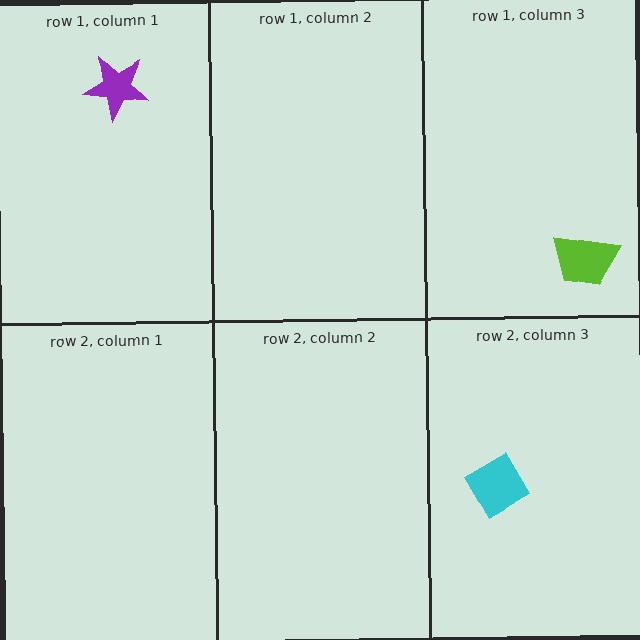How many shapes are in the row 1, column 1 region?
1.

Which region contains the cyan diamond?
The row 2, column 3 region.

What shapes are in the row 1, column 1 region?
The purple star.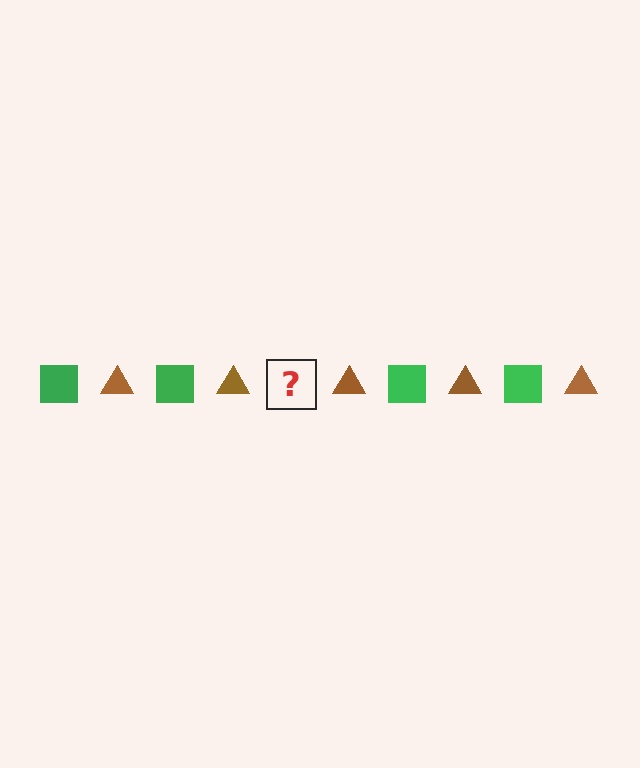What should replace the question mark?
The question mark should be replaced with a green square.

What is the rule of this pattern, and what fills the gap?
The rule is that the pattern alternates between green square and brown triangle. The gap should be filled with a green square.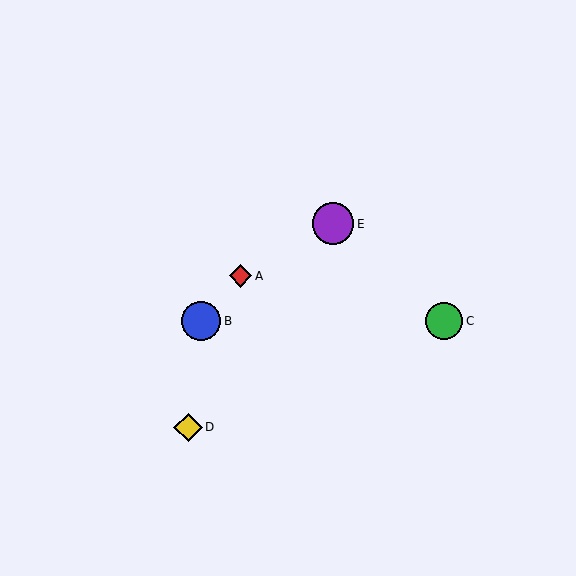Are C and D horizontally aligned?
No, C is at y≈321 and D is at y≈427.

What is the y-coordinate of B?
Object B is at y≈321.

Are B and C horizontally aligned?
Yes, both are at y≈321.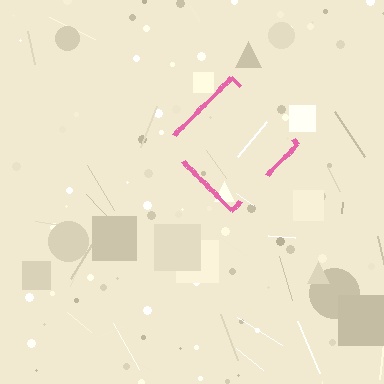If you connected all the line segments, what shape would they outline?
They would outline a diamond.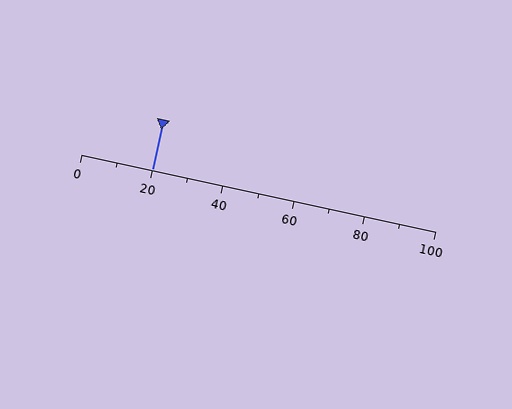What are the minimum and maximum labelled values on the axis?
The axis runs from 0 to 100.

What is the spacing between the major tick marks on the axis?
The major ticks are spaced 20 apart.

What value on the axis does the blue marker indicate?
The marker indicates approximately 20.